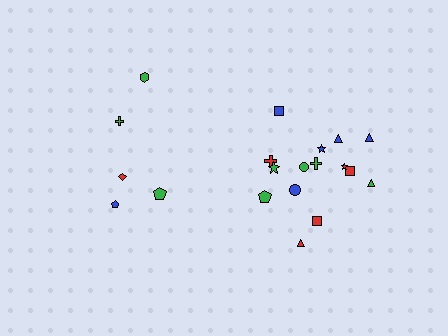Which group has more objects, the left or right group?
The right group.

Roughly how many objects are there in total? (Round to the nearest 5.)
Roughly 20 objects in total.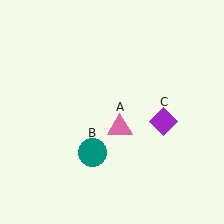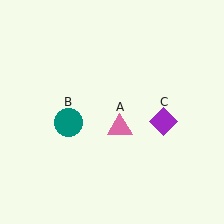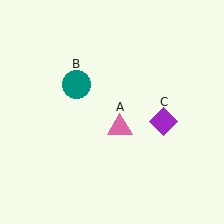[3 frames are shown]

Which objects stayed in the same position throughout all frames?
Pink triangle (object A) and purple diamond (object C) remained stationary.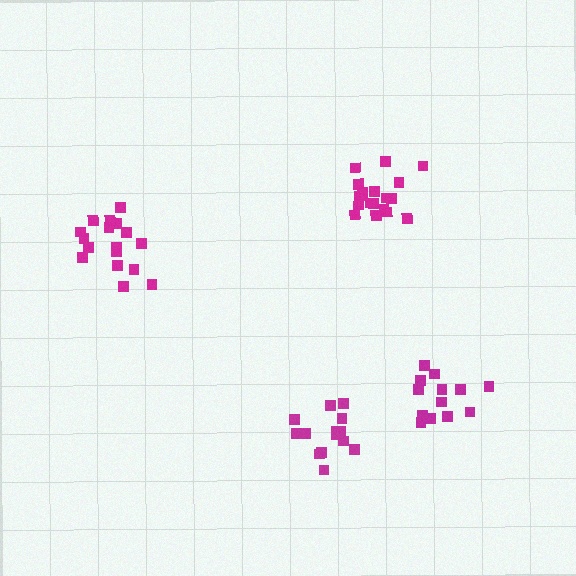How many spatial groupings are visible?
There are 4 spatial groupings.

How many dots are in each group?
Group 1: 13 dots, Group 2: 16 dots, Group 3: 18 dots, Group 4: 17 dots (64 total).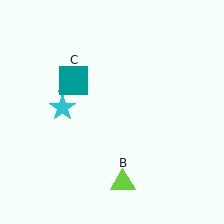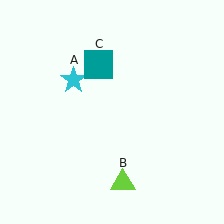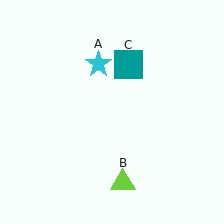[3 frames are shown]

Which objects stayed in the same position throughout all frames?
Lime triangle (object B) remained stationary.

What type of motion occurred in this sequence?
The cyan star (object A), teal square (object C) rotated clockwise around the center of the scene.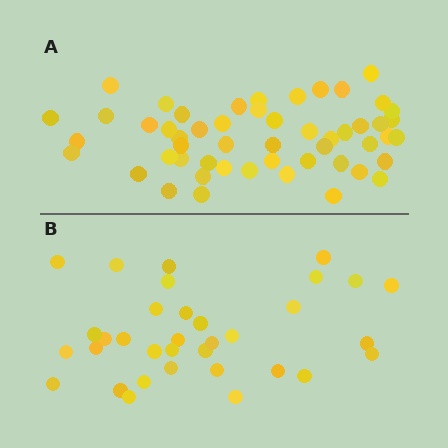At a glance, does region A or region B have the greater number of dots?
Region A (the top region) has more dots.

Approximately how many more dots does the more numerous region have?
Region A has approximately 20 more dots than region B.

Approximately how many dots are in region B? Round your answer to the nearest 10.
About 30 dots. (The exact count is 34, which rounds to 30.)